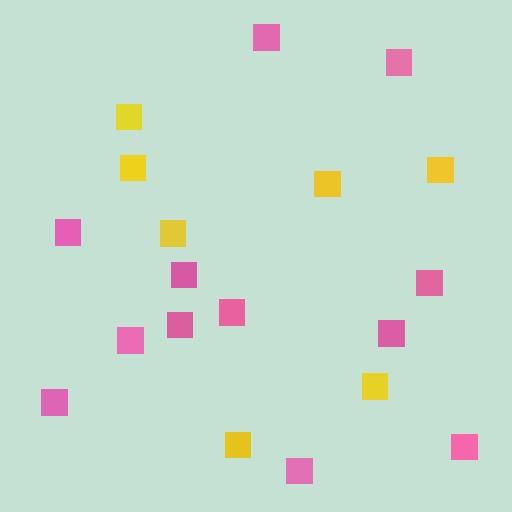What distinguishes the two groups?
There are 2 groups: one group of yellow squares (7) and one group of pink squares (12).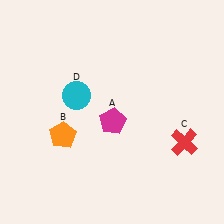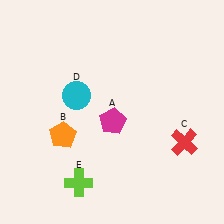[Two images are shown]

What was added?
A lime cross (E) was added in Image 2.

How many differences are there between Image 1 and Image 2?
There is 1 difference between the two images.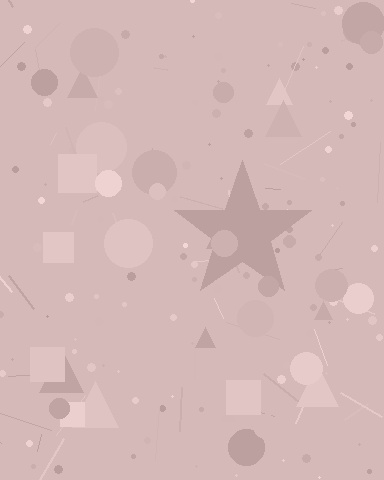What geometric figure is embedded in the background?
A star is embedded in the background.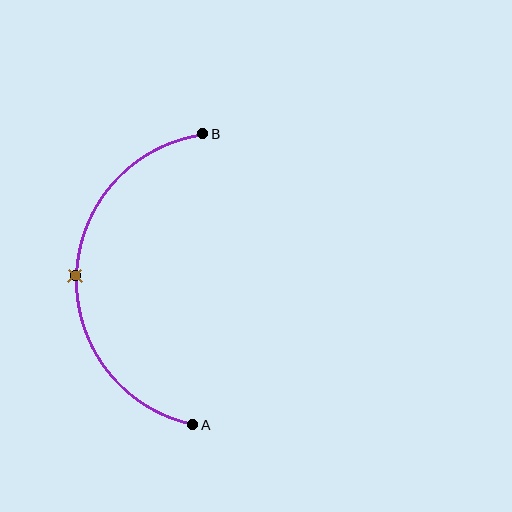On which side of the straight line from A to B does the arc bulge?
The arc bulges to the left of the straight line connecting A and B.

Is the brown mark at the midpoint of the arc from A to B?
Yes. The brown mark lies on the arc at equal arc-length from both A and B — it is the arc midpoint.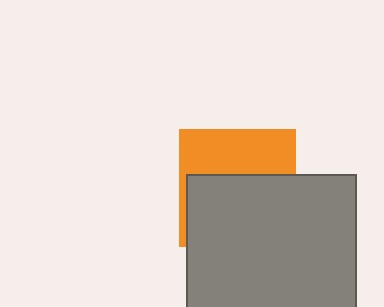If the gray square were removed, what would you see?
You would see the complete orange square.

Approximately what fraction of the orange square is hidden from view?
Roughly 59% of the orange square is hidden behind the gray square.